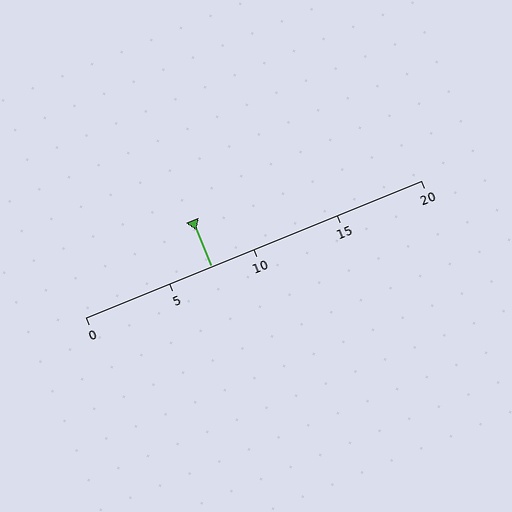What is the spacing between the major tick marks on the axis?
The major ticks are spaced 5 apart.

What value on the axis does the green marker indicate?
The marker indicates approximately 7.5.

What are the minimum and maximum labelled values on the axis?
The axis runs from 0 to 20.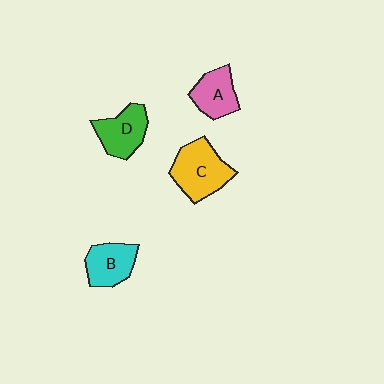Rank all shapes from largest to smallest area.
From largest to smallest: C (yellow), D (green), B (cyan), A (pink).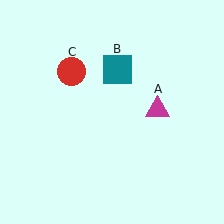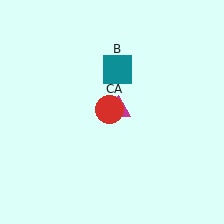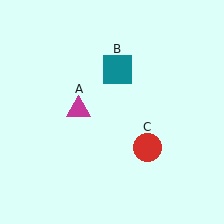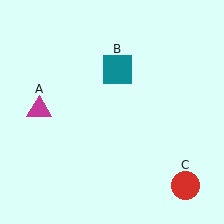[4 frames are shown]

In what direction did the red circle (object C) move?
The red circle (object C) moved down and to the right.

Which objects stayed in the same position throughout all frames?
Teal square (object B) remained stationary.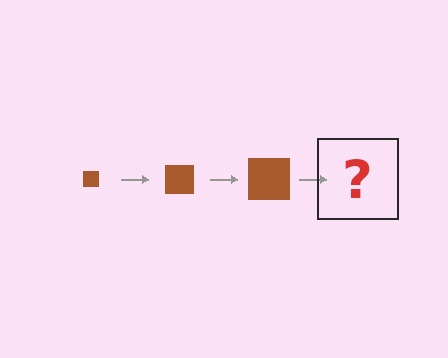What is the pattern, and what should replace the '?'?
The pattern is that the square gets progressively larger each step. The '?' should be a brown square, larger than the previous one.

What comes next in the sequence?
The next element should be a brown square, larger than the previous one.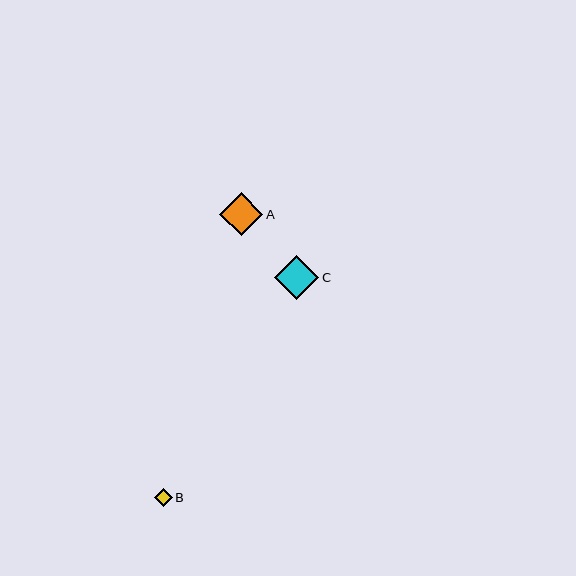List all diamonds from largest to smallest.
From largest to smallest: C, A, B.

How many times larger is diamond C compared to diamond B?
Diamond C is approximately 2.5 times the size of diamond B.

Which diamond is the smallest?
Diamond B is the smallest with a size of approximately 18 pixels.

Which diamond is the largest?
Diamond C is the largest with a size of approximately 44 pixels.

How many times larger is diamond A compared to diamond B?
Diamond A is approximately 2.5 times the size of diamond B.